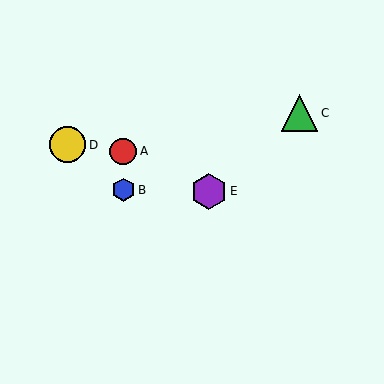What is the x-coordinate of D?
Object D is at x≈67.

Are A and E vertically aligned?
No, A is at x≈123 and E is at x≈209.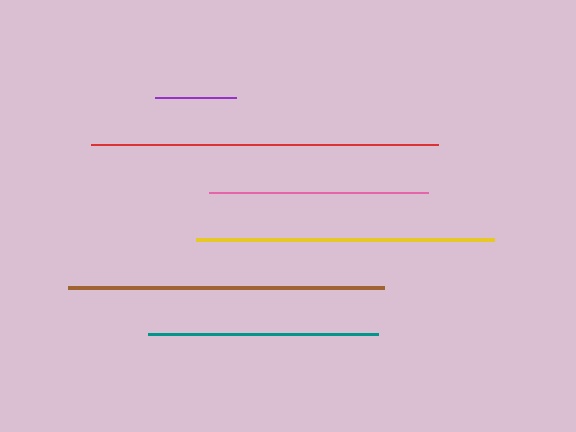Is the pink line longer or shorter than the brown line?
The brown line is longer than the pink line.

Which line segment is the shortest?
The purple line is the shortest at approximately 81 pixels.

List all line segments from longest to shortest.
From longest to shortest: red, brown, yellow, teal, pink, purple.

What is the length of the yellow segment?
The yellow segment is approximately 298 pixels long.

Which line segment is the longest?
The red line is the longest at approximately 347 pixels.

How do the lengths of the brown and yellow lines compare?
The brown and yellow lines are approximately the same length.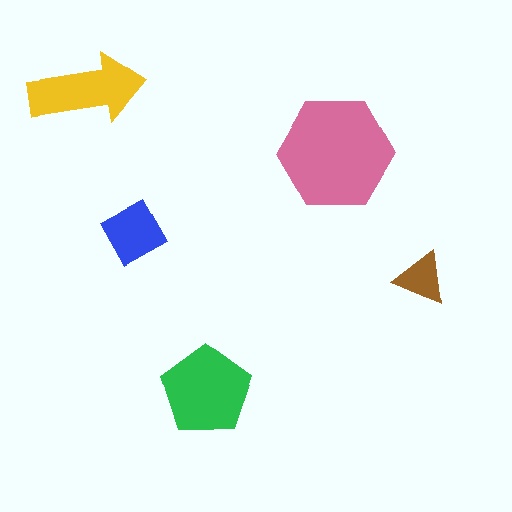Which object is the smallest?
The brown triangle.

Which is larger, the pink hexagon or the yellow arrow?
The pink hexagon.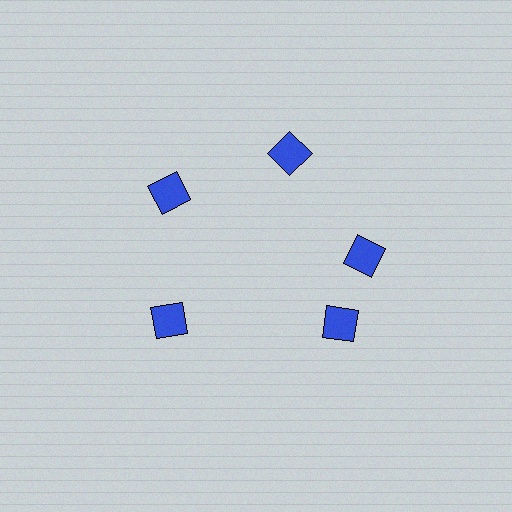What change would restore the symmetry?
The symmetry would be restored by rotating it back into even spacing with its neighbors so that all 5 diamonds sit at equal angles and equal distance from the center.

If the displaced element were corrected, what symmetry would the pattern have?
It would have 5-fold rotational symmetry — the pattern would map onto itself every 72 degrees.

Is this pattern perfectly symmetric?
No. The 5 blue diamonds are arranged in a ring, but one element near the 5 o'clock position is rotated out of alignment along the ring, breaking the 5-fold rotational symmetry.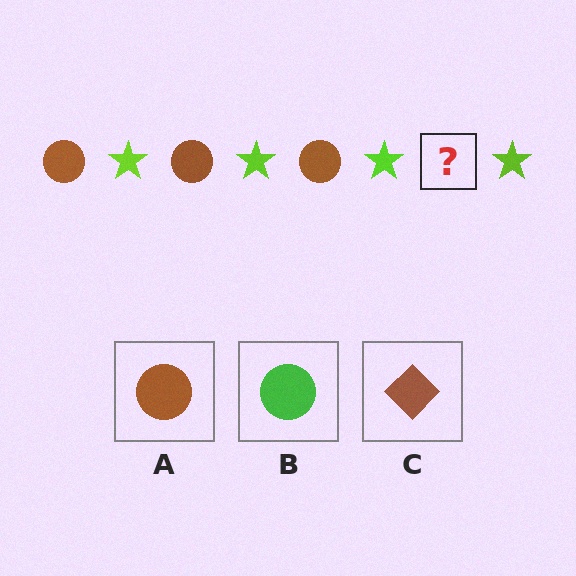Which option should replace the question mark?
Option A.